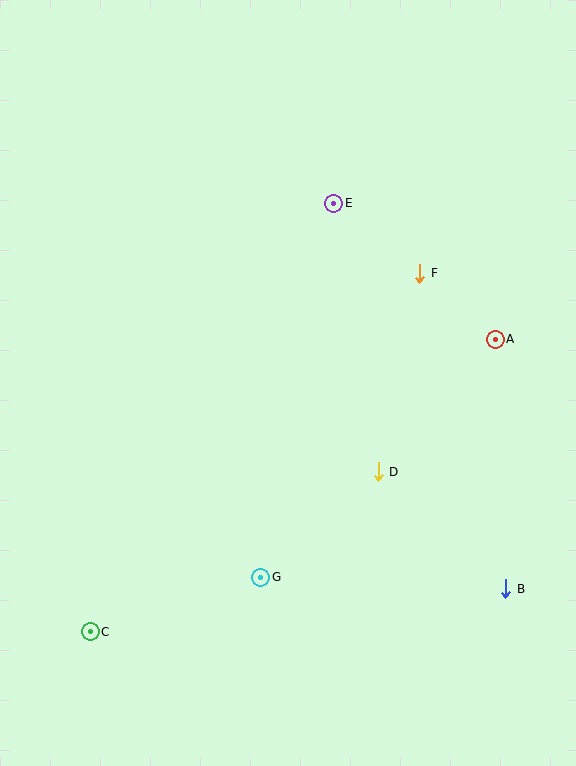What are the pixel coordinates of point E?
Point E is at (334, 203).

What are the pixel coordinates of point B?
Point B is at (506, 589).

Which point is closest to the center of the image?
Point D at (378, 472) is closest to the center.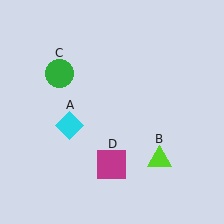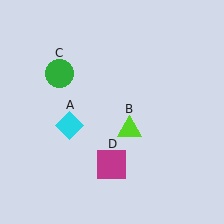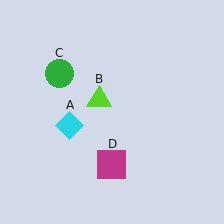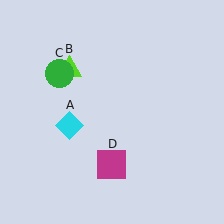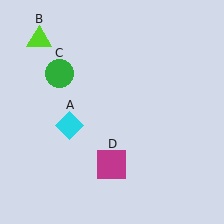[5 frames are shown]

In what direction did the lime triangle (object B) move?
The lime triangle (object B) moved up and to the left.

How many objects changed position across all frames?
1 object changed position: lime triangle (object B).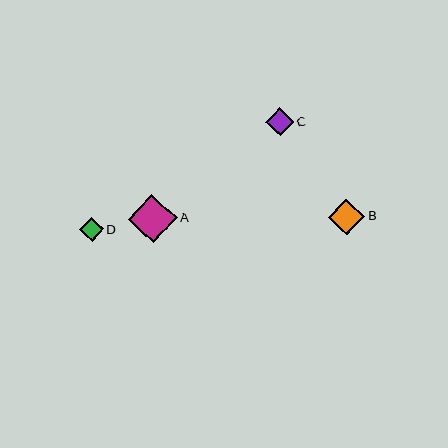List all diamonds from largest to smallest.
From largest to smallest: A, B, C, D.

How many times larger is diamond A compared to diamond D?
Diamond A is approximately 2.0 times the size of diamond D.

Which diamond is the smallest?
Diamond D is the smallest with a size of approximately 24 pixels.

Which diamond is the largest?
Diamond A is the largest with a size of approximately 48 pixels.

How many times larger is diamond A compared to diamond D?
Diamond A is approximately 2.0 times the size of diamond D.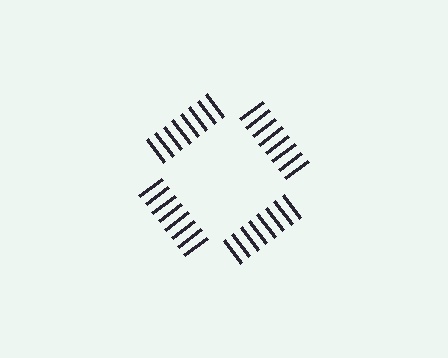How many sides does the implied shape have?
4 sides — the line-ends trace a square.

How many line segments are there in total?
32 — 8 along each of the 4 edges.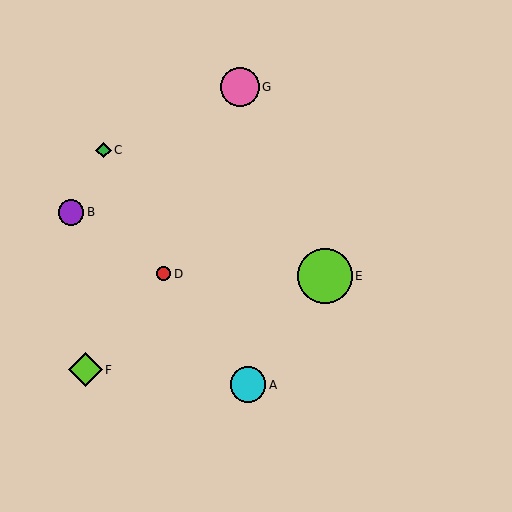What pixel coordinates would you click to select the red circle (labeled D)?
Click at (164, 274) to select the red circle D.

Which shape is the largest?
The lime circle (labeled E) is the largest.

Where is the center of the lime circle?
The center of the lime circle is at (325, 276).